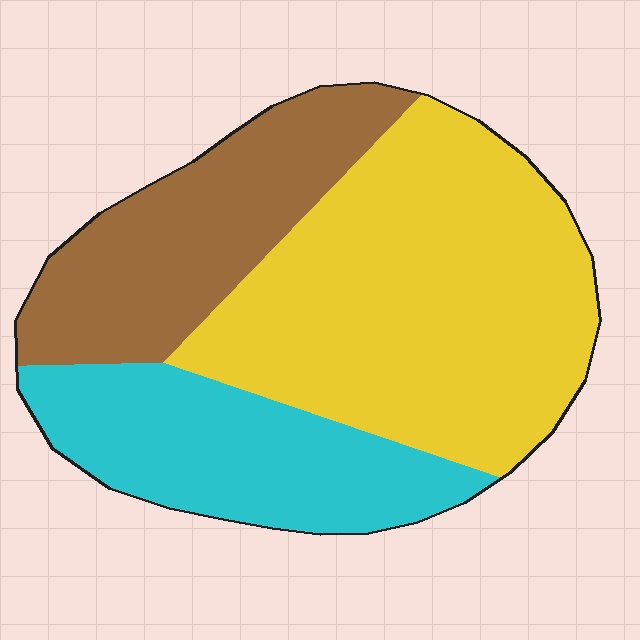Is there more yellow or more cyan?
Yellow.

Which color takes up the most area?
Yellow, at roughly 50%.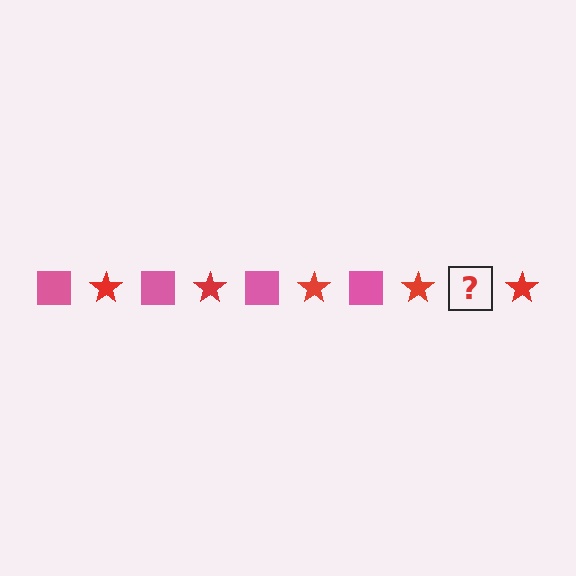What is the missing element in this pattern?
The missing element is a pink square.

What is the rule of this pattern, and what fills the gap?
The rule is that the pattern alternates between pink square and red star. The gap should be filled with a pink square.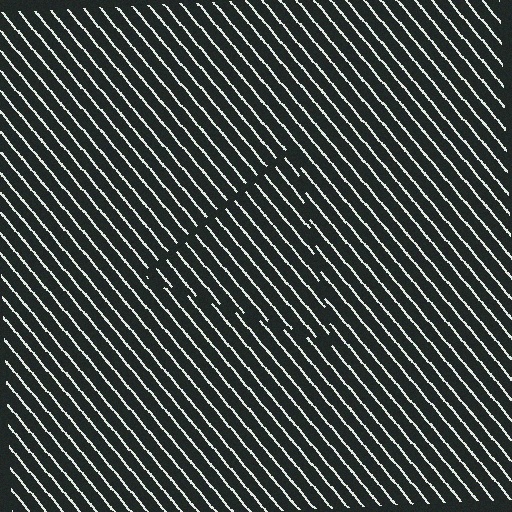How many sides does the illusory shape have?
3 sides — the line-ends trace a triangle.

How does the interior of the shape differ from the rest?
The interior of the shape contains the same grating, shifted by half a period — the contour is defined by the phase discontinuity where line-ends from the inner and outer gratings abut.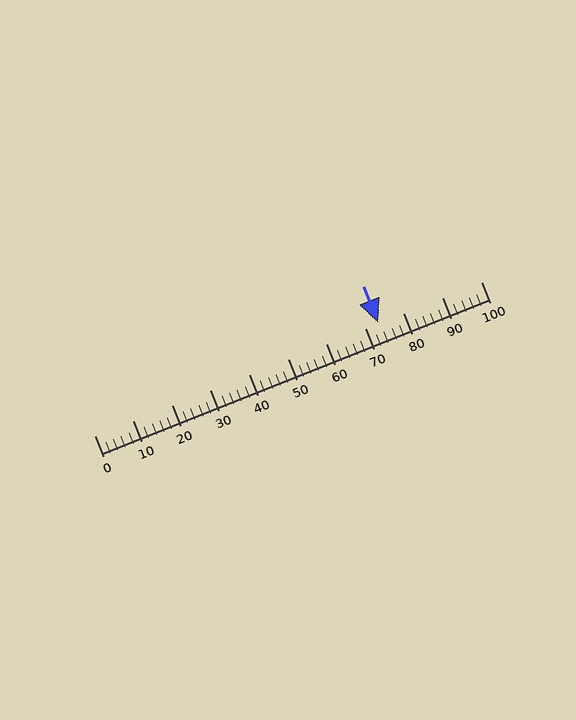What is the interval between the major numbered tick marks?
The major tick marks are spaced 10 units apart.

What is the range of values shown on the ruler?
The ruler shows values from 0 to 100.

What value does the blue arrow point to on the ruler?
The blue arrow points to approximately 73.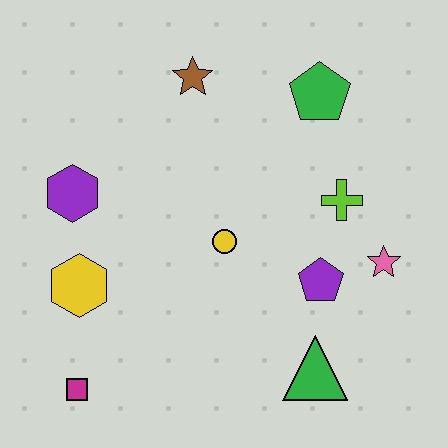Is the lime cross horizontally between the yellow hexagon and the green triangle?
No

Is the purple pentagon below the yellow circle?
Yes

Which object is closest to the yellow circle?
The purple pentagon is closest to the yellow circle.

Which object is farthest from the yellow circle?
The magenta square is farthest from the yellow circle.